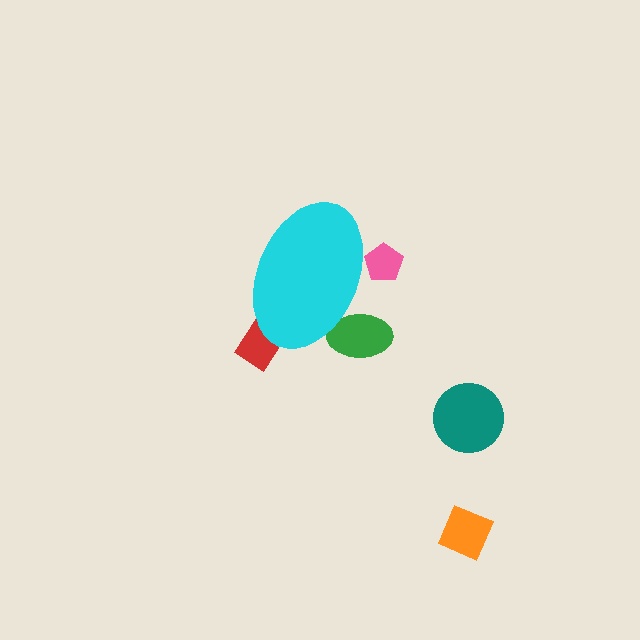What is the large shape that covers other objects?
A cyan ellipse.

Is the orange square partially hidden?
No, the orange square is fully visible.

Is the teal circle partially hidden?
No, the teal circle is fully visible.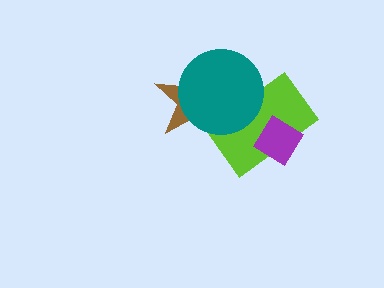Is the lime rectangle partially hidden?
Yes, it is partially covered by another shape.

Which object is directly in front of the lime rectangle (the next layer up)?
The purple diamond is directly in front of the lime rectangle.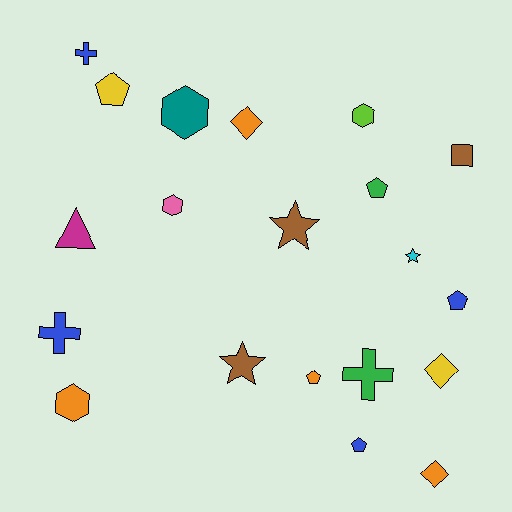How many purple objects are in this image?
There are no purple objects.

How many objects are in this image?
There are 20 objects.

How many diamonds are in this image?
There are 3 diamonds.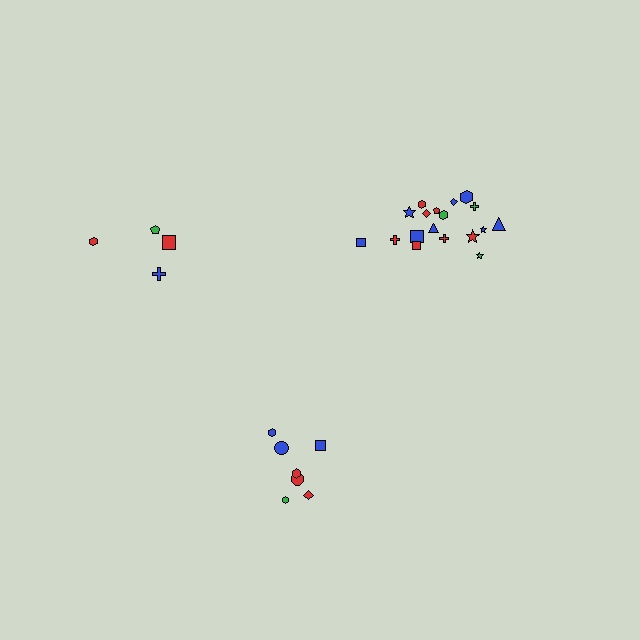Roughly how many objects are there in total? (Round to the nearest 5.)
Roughly 30 objects in total.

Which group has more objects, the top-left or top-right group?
The top-right group.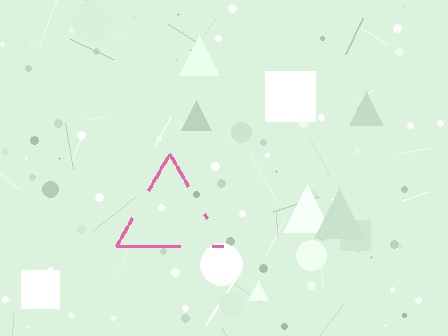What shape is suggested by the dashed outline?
The dashed outline suggests a triangle.